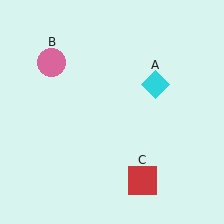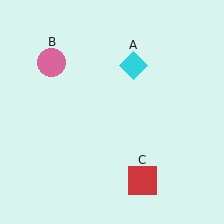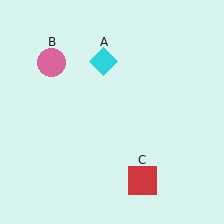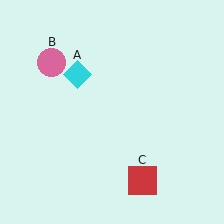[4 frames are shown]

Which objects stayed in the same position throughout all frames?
Pink circle (object B) and red square (object C) remained stationary.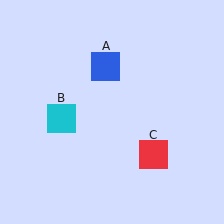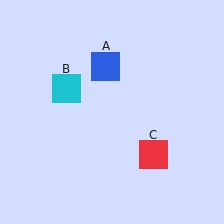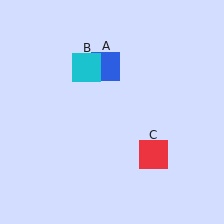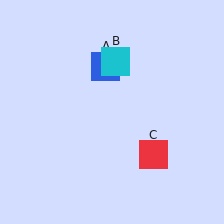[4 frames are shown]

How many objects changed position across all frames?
1 object changed position: cyan square (object B).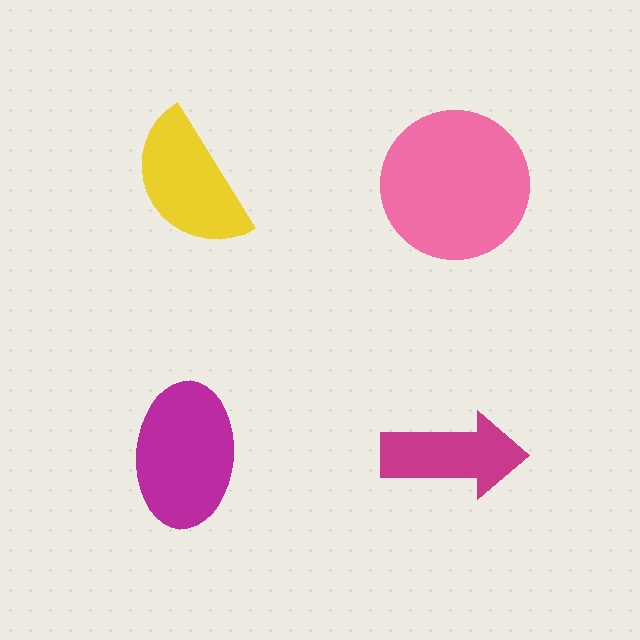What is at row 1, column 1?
A yellow semicircle.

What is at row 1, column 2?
A pink circle.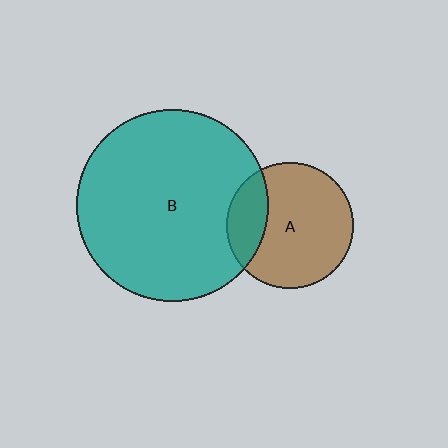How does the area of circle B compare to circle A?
Approximately 2.3 times.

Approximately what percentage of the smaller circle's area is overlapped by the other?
Approximately 20%.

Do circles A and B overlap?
Yes.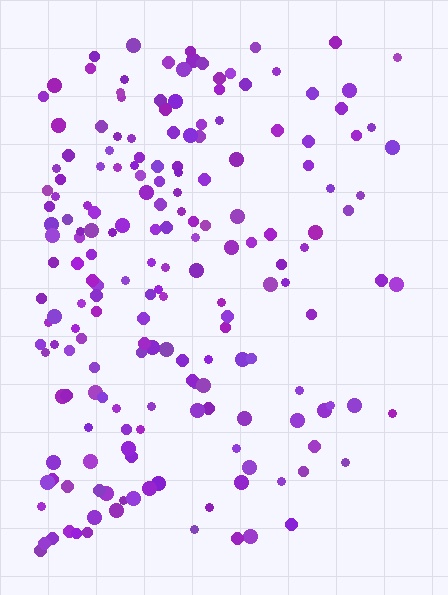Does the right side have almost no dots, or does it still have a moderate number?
Still a moderate number, just noticeably fewer than the left.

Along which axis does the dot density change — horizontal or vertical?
Horizontal.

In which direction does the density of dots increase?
From right to left, with the left side densest.